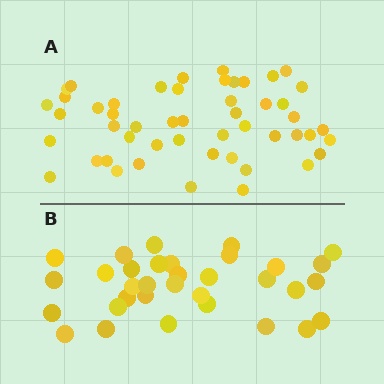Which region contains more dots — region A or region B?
Region A (the top region) has more dots.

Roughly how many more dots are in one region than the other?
Region A has approximately 15 more dots than region B.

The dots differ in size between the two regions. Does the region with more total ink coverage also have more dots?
No. Region B has more total ink coverage because its dots are larger, but region A actually contains more individual dots. Total area can be misleading — the number of items is what matters here.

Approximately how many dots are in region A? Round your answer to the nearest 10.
About 50 dots.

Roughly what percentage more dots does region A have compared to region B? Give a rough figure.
About 50% more.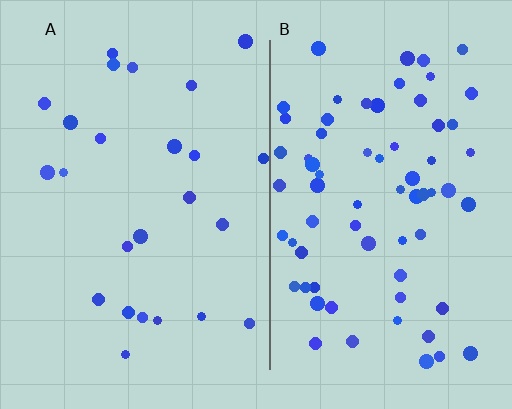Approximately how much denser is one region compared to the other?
Approximately 2.8× — region B over region A.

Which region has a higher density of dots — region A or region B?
B (the right).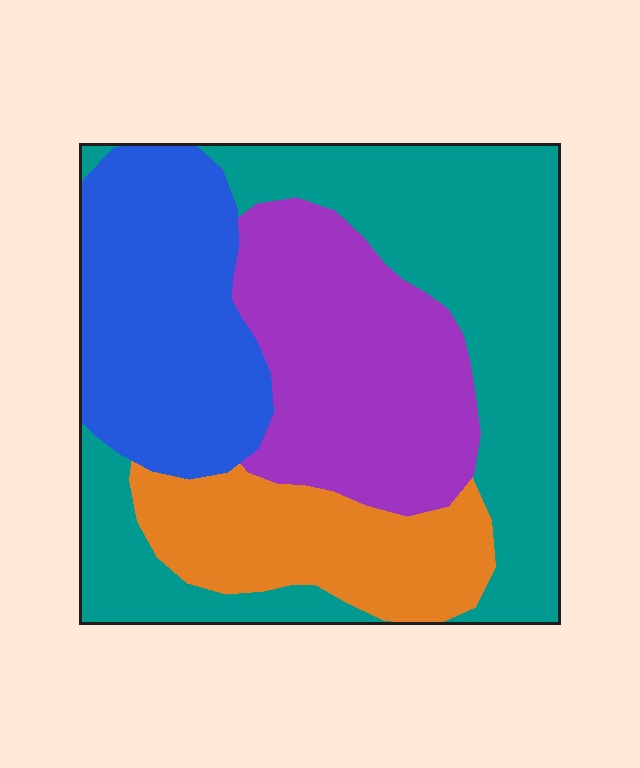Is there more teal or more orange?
Teal.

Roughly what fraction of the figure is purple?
Purple covers 24% of the figure.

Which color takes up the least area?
Orange, at roughly 15%.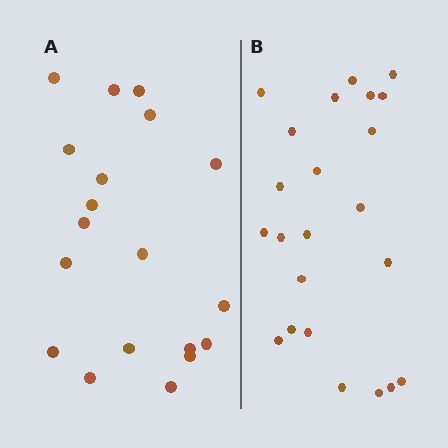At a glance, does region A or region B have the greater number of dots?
Region B (the right region) has more dots.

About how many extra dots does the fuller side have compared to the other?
Region B has about 4 more dots than region A.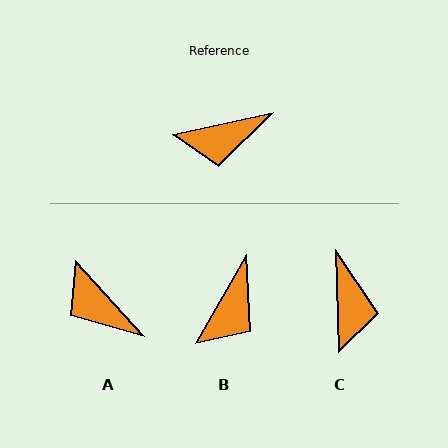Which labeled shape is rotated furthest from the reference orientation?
C, about 79 degrees away.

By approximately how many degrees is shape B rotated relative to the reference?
Approximately 48 degrees counter-clockwise.